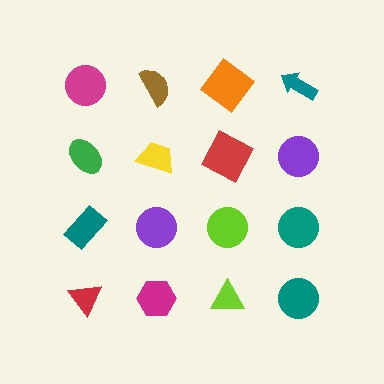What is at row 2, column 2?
A yellow trapezoid.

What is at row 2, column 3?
A red square.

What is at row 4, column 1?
A red triangle.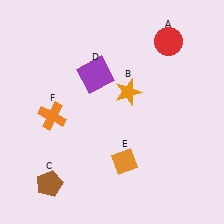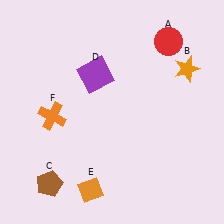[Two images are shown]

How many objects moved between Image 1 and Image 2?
2 objects moved between the two images.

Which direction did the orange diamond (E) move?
The orange diamond (E) moved left.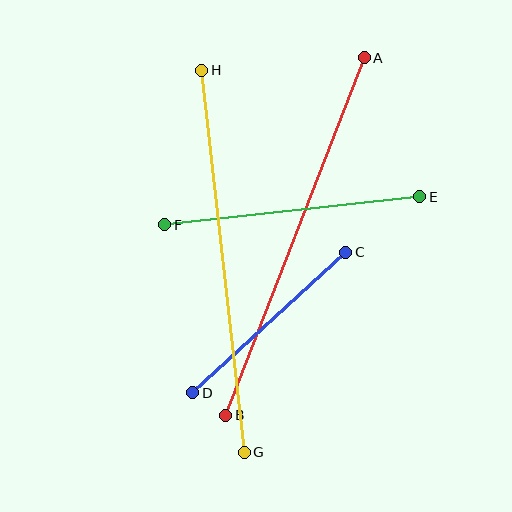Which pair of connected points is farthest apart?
Points G and H are farthest apart.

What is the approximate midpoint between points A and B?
The midpoint is at approximately (295, 236) pixels.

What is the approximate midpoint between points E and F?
The midpoint is at approximately (292, 211) pixels.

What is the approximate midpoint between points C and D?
The midpoint is at approximately (269, 322) pixels.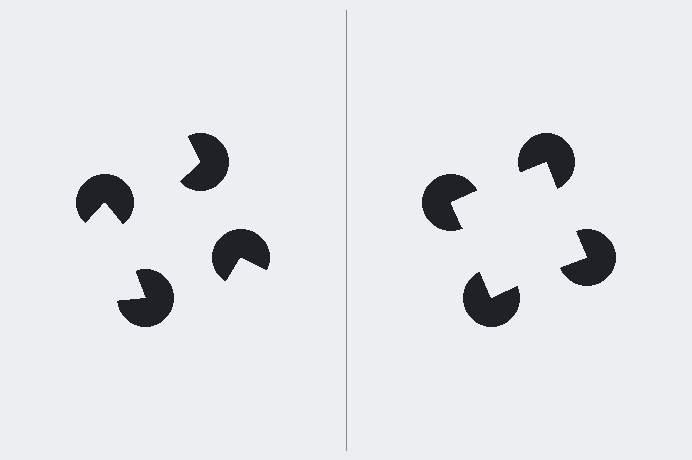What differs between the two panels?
The pac-man discs are positioned identically on both sides; only the wedge orientations differ. On the right they align to a square; on the left they are misaligned.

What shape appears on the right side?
An illusory square.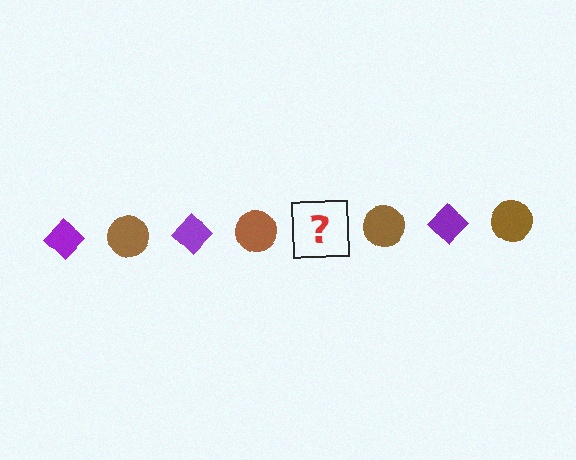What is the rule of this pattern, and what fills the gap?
The rule is that the pattern alternates between purple diamond and brown circle. The gap should be filled with a purple diamond.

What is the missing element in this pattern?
The missing element is a purple diamond.